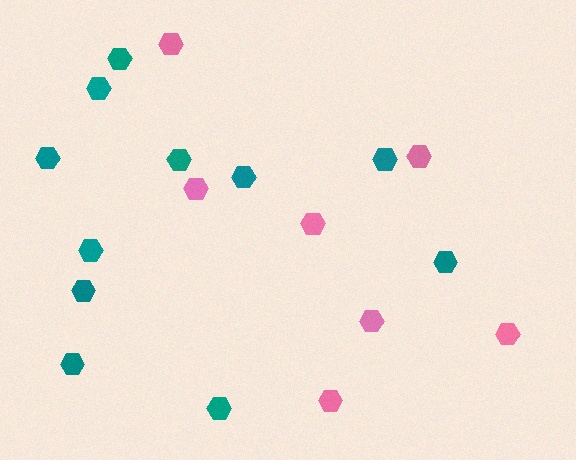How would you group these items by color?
There are 2 groups: one group of teal hexagons (11) and one group of pink hexagons (7).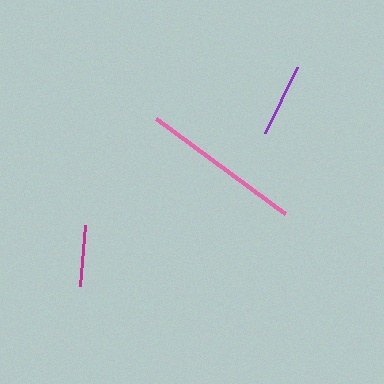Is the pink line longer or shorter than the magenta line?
The pink line is longer than the magenta line.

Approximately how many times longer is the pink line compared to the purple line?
The pink line is approximately 2.2 times the length of the purple line.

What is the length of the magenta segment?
The magenta segment is approximately 61 pixels long.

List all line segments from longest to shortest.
From longest to shortest: pink, purple, magenta.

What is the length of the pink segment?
The pink segment is approximately 160 pixels long.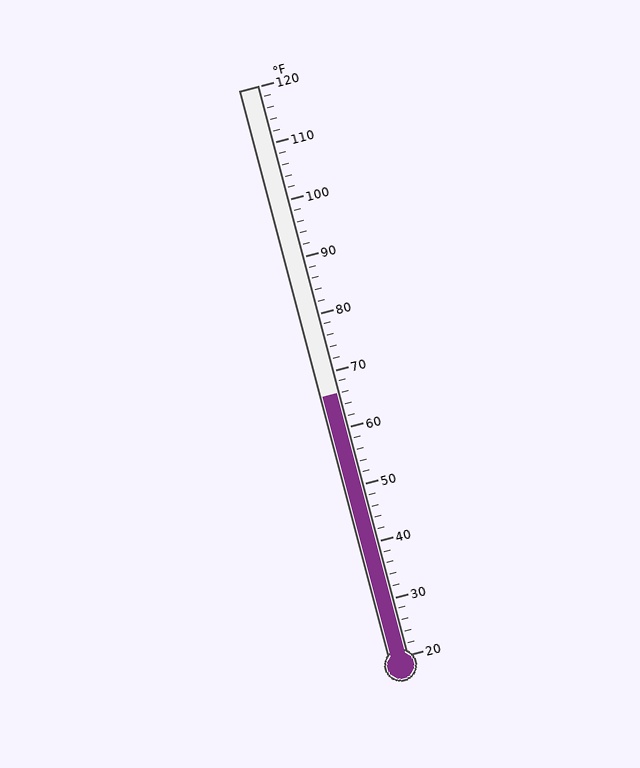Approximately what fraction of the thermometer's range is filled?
The thermometer is filled to approximately 45% of its range.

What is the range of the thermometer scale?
The thermometer scale ranges from 20°F to 120°F.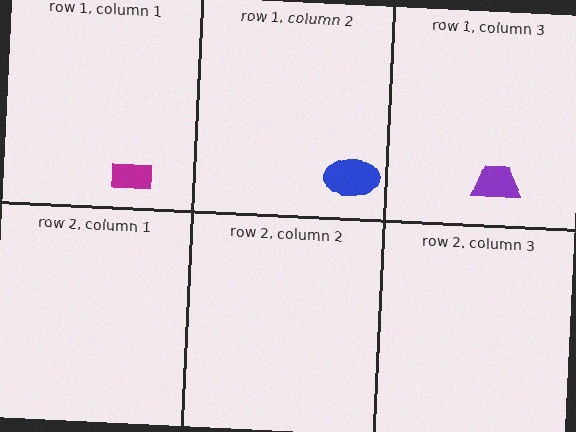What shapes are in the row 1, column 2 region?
The blue ellipse.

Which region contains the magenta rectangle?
The row 1, column 1 region.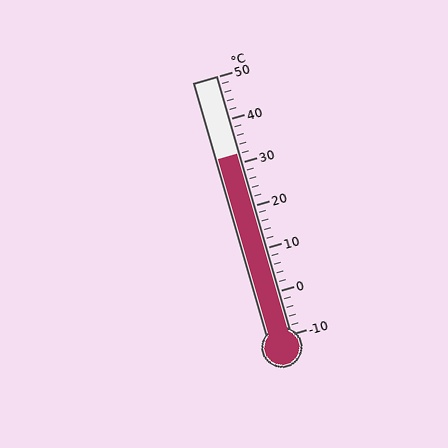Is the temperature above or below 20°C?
The temperature is above 20°C.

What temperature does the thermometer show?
The thermometer shows approximately 32°C.